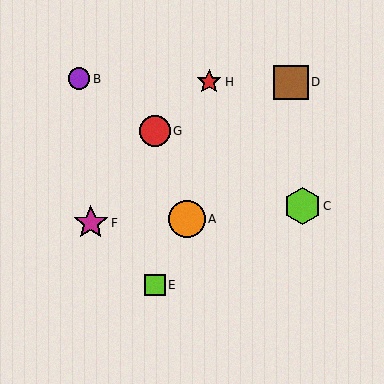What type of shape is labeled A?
Shape A is an orange circle.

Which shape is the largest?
The orange circle (labeled A) is the largest.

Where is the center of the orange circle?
The center of the orange circle is at (187, 219).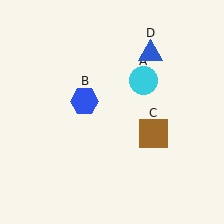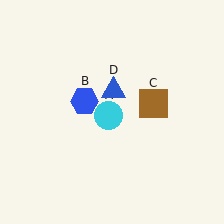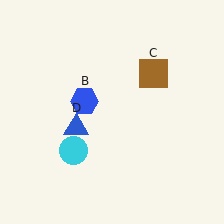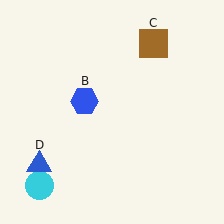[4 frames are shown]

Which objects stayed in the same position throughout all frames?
Blue hexagon (object B) remained stationary.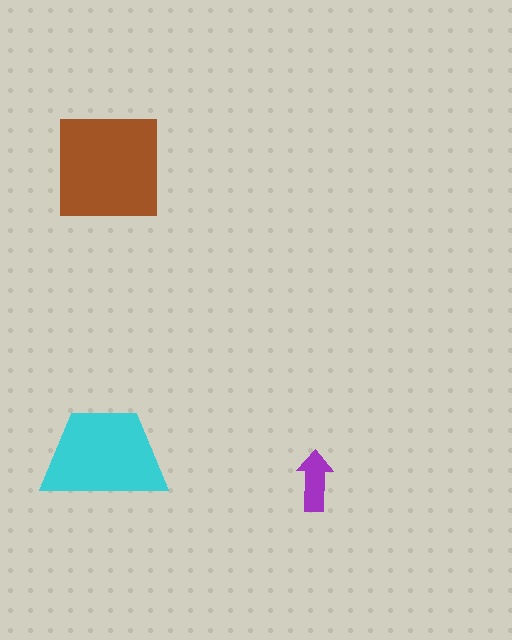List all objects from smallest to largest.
The purple arrow, the cyan trapezoid, the brown square.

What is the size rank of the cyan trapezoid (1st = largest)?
2nd.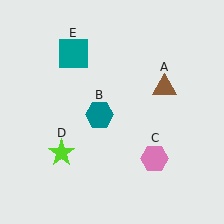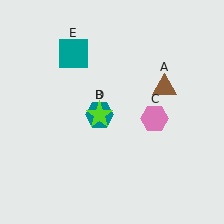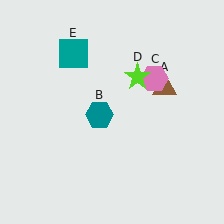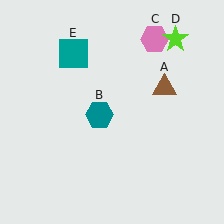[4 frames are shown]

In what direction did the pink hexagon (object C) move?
The pink hexagon (object C) moved up.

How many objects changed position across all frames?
2 objects changed position: pink hexagon (object C), lime star (object D).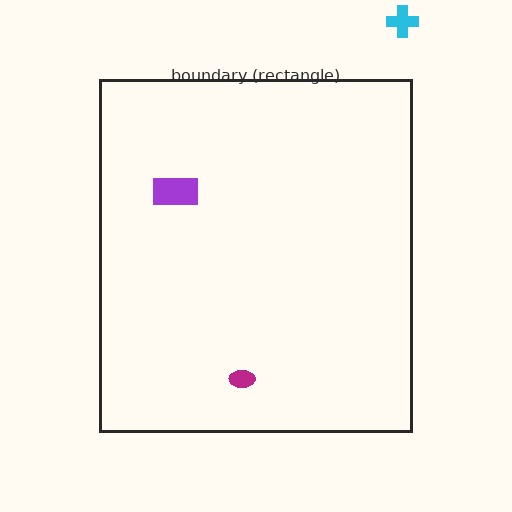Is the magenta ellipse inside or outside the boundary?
Inside.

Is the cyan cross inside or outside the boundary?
Outside.